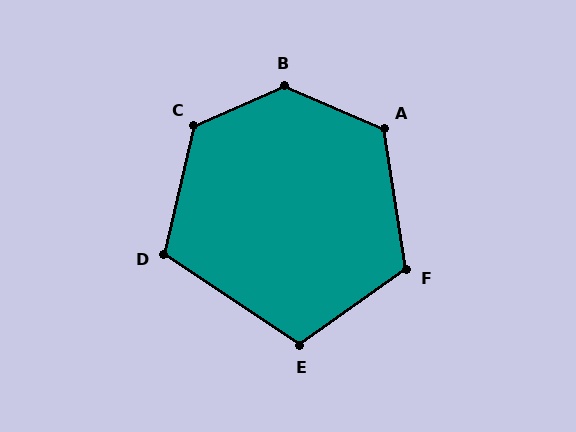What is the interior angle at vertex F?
Approximately 116 degrees (obtuse).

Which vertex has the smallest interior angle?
D, at approximately 110 degrees.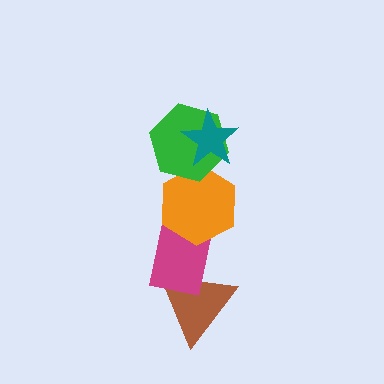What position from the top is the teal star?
The teal star is 1st from the top.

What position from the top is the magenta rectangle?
The magenta rectangle is 4th from the top.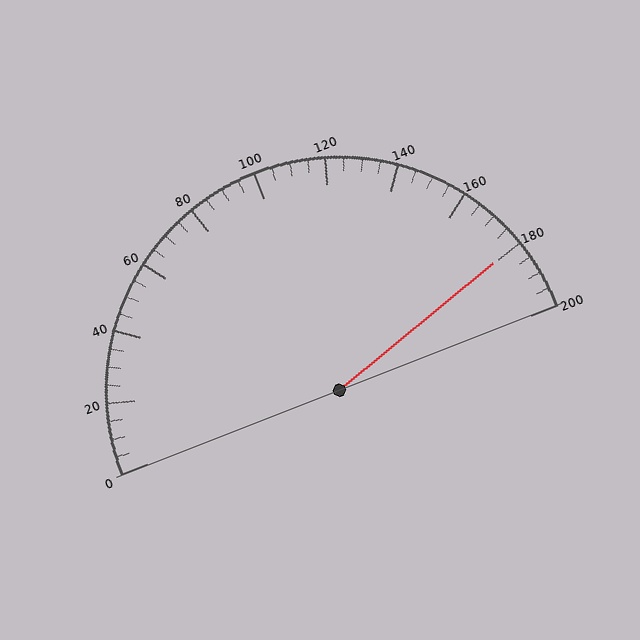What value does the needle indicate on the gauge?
The needle indicates approximately 180.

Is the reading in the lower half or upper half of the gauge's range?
The reading is in the upper half of the range (0 to 200).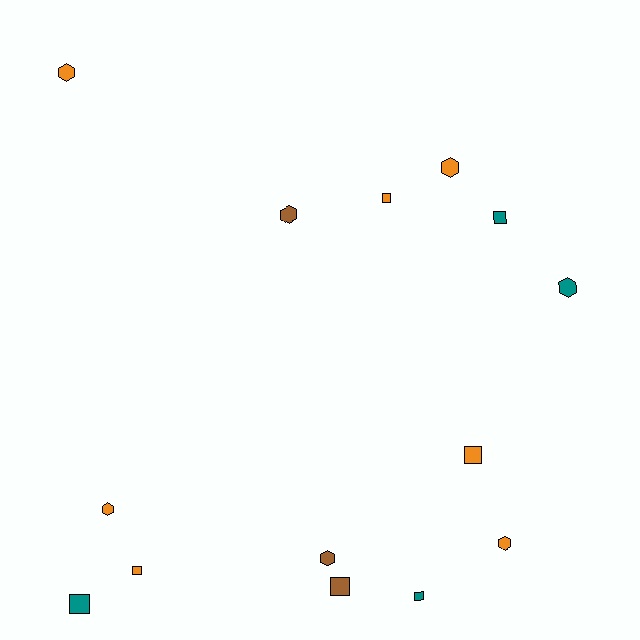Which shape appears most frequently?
Hexagon, with 7 objects.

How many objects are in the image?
There are 14 objects.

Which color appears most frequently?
Orange, with 7 objects.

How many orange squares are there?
There are 3 orange squares.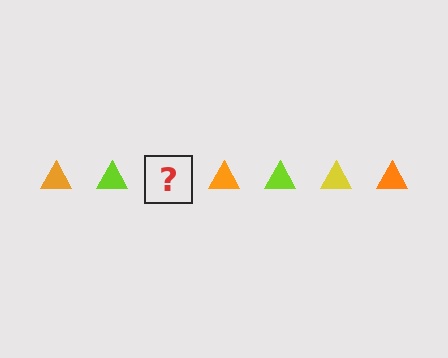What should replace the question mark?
The question mark should be replaced with a yellow triangle.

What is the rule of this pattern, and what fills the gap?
The rule is that the pattern cycles through orange, lime, yellow triangles. The gap should be filled with a yellow triangle.